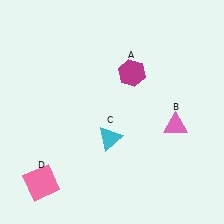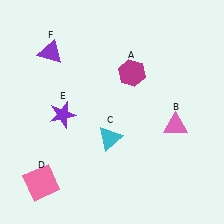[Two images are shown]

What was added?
A purple star (E), a purple triangle (F) were added in Image 2.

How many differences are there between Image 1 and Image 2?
There are 2 differences between the two images.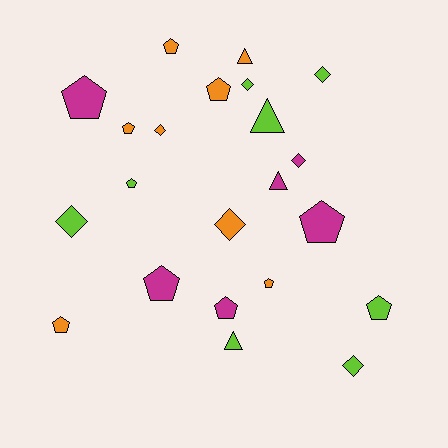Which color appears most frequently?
Orange, with 8 objects.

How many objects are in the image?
There are 22 objects.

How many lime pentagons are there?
There are 2 lime pentagons.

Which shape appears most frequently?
Pentagon, with 11 objects.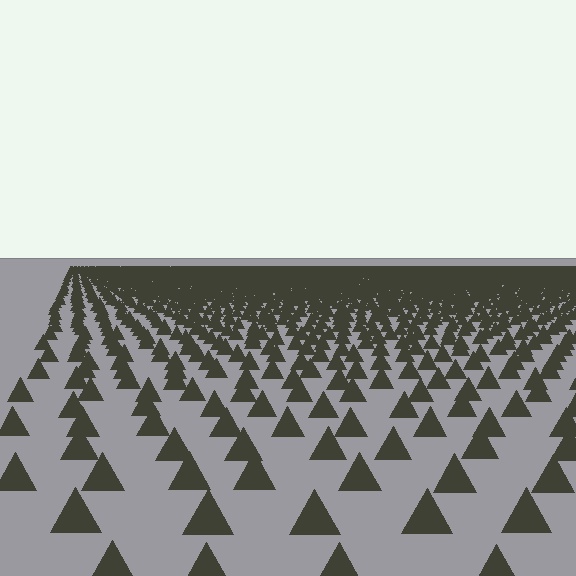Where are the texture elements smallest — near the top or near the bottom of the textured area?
Near the top.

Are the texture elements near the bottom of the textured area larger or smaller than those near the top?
Larger. Near the bottom, elements are closer to the viewer and appear at a bigger on-screen size.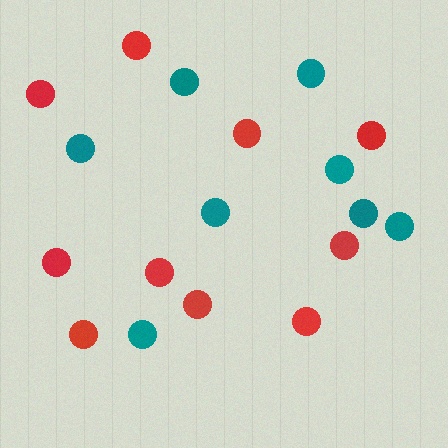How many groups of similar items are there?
There are 2 groups: one group of teal circles (8) and one group of red circles (10).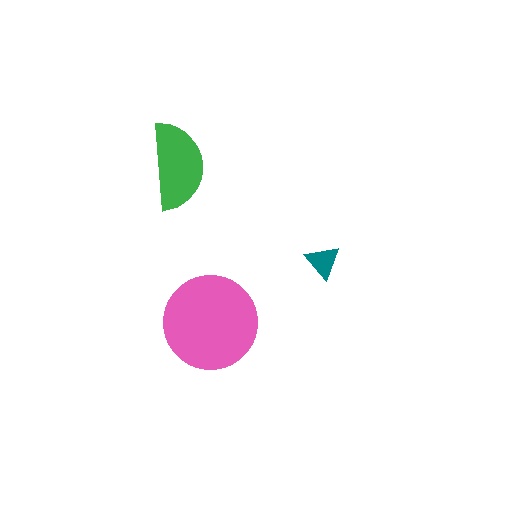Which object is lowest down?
The pink circle is bottommost.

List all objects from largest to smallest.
The pink circle, the green semicircle, the teal triangle.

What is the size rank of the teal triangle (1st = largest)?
3rd.